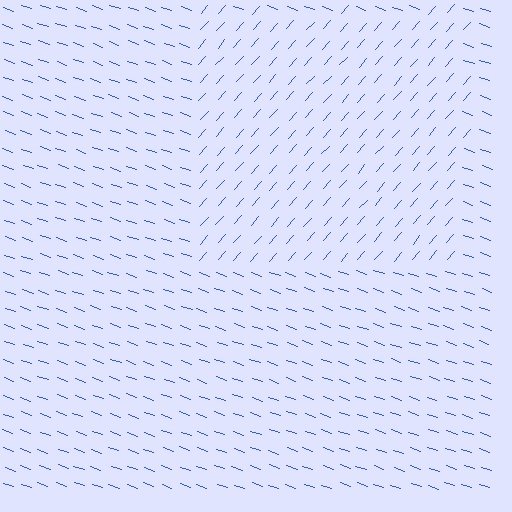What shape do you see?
I see a rectangle.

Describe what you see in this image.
The image is filled with small blue line segments. A rectangle region in the image has lines oriented differently from the surrounding lines, creating a visible texture boundary.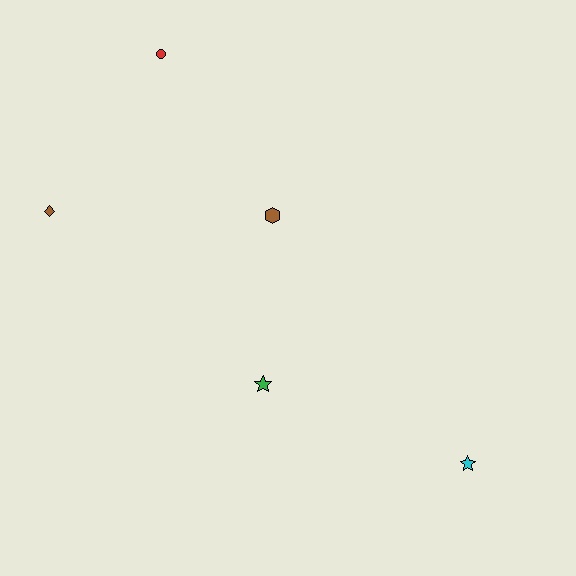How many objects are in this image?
There are 5 objects.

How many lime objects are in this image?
There are no lime objects.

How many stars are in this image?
There are 2 stars.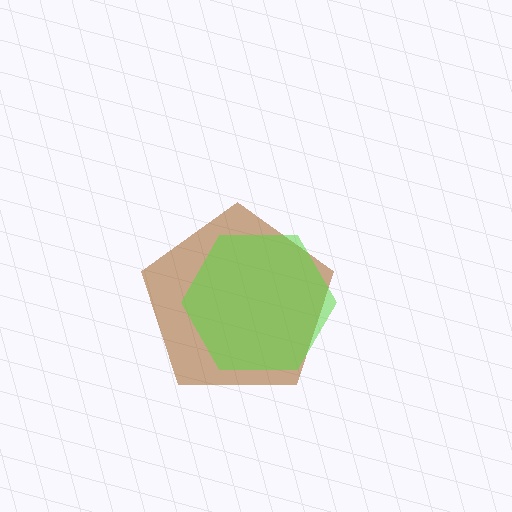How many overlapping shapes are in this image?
There are 2 overlapping shapes in the image.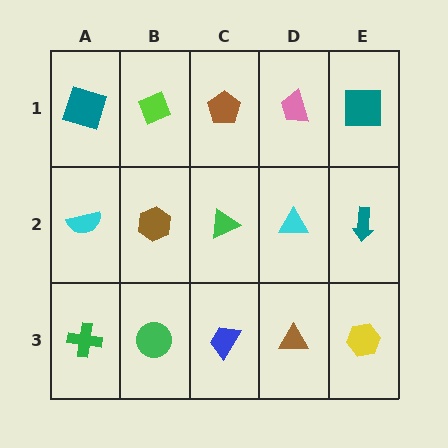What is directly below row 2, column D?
A brown triangle.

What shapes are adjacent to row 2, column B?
A lime diamond (row 1, column B), a green circle (row 3, column B), a cyan semicircle (row 2, column A), a green triangle (row 2, column C).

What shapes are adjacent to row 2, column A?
A teal square (row 1, column A), a green cross (row 3, column A), a brown hexagon (row 2, column B).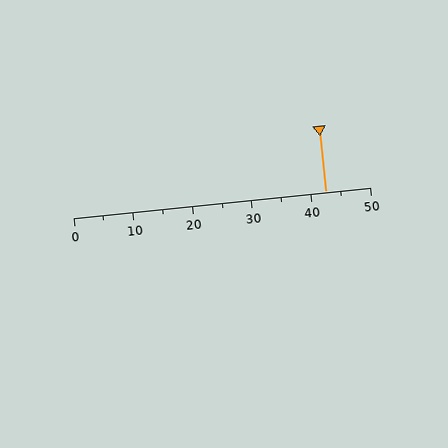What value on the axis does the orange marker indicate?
The marker indicates approximately 42.5.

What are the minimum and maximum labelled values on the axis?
The axis runs from 0 to 50.